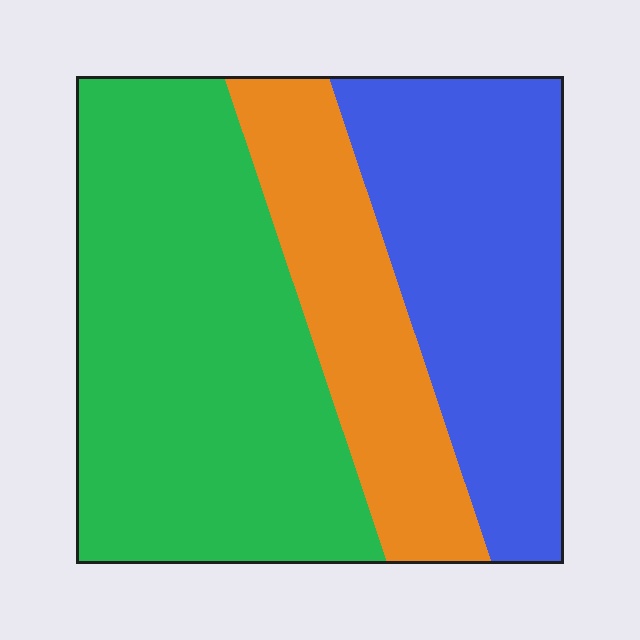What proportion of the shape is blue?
Blue covers 31% of the shape.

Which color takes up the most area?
Green, at roughly 45%.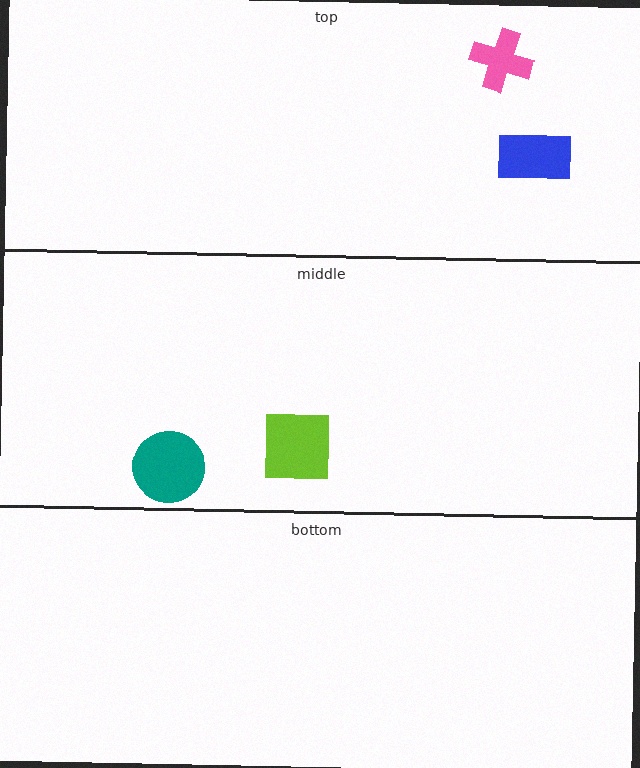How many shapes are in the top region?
2.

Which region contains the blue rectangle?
The top region.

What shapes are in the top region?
The pink cross, the blue rectangle.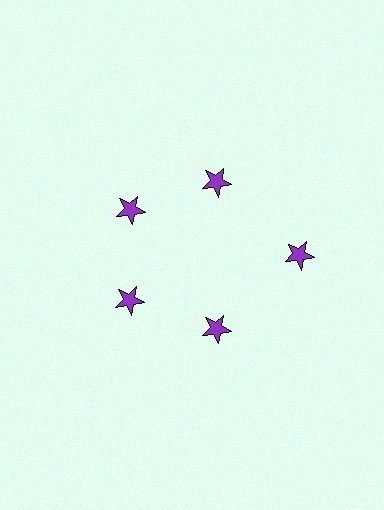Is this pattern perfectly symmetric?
No. The 5 purple stars are arranged in a ring, but one element near the 3 o'clock position is pushed outward from the center, breaking the 5-fold rotational symmetry.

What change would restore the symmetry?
The symmetry would be restored by moving it inward, back onto the ring so that all 5 stars sit at equal angles and equal distance from the center.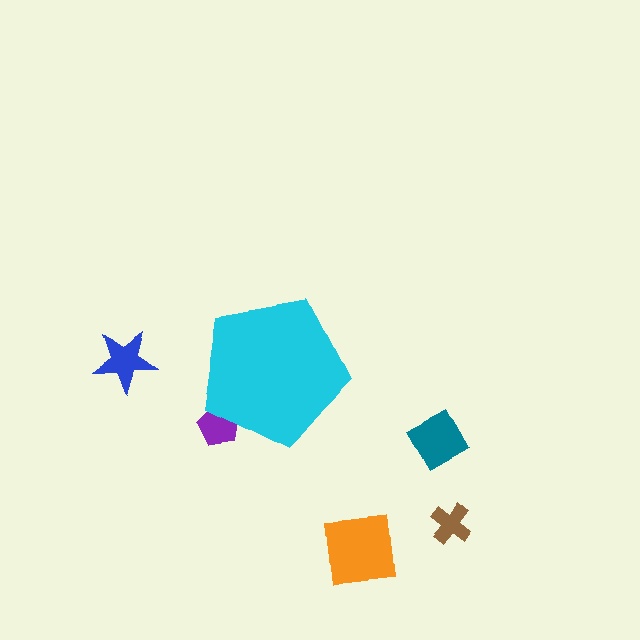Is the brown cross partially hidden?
No, the brown cross is fully visible.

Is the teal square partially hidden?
No, the teal square is fully visible.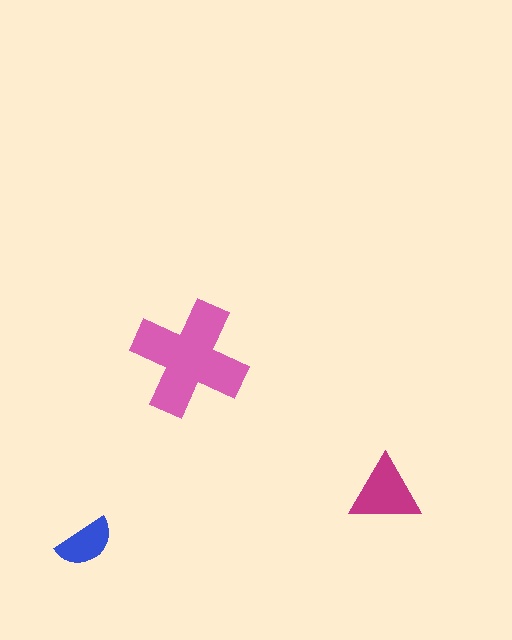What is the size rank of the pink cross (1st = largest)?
1st.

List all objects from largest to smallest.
The pink cross, the magenta triangle, the blue semicircle.